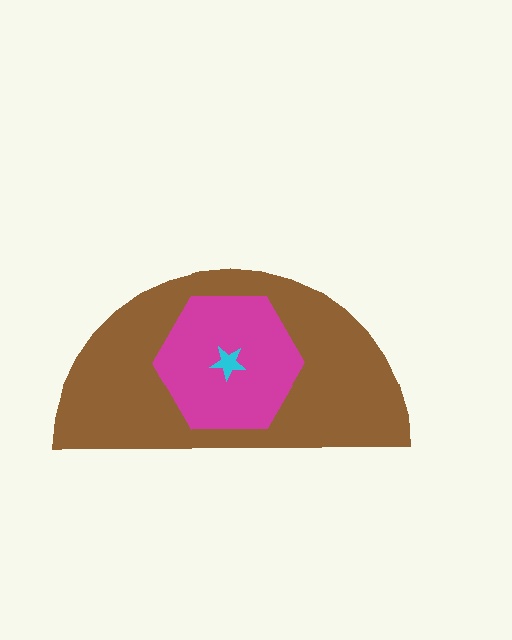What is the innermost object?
The cyan star.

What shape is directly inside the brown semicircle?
The magenta hexagon.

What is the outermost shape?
The brown semicircle.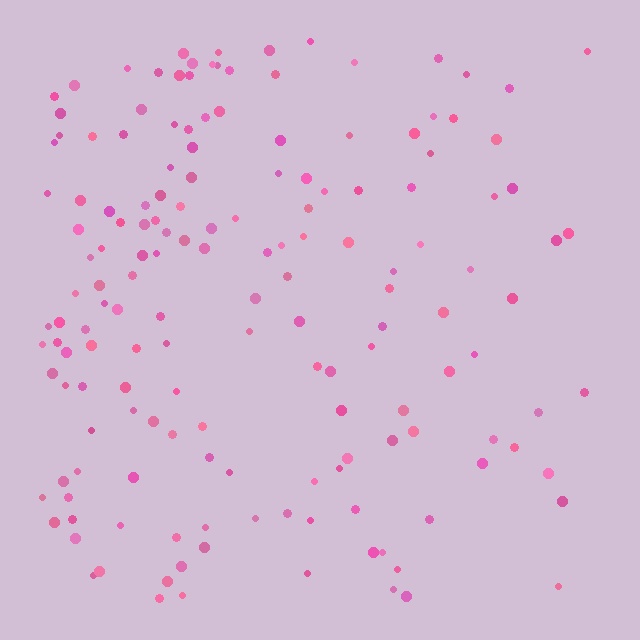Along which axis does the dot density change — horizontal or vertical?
Horizontal.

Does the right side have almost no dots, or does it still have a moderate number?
Still a moderate number, just noticeably fewer than the left.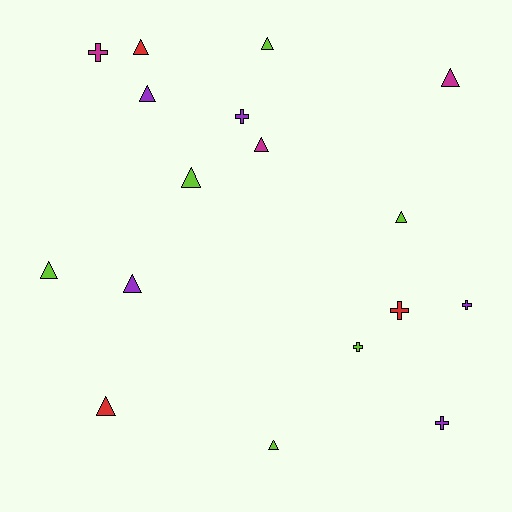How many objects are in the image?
There are 17 objects.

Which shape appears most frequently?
Triangle, with 11 objects.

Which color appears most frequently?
Lime, with 6 objects.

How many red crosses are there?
There is 1 red cross.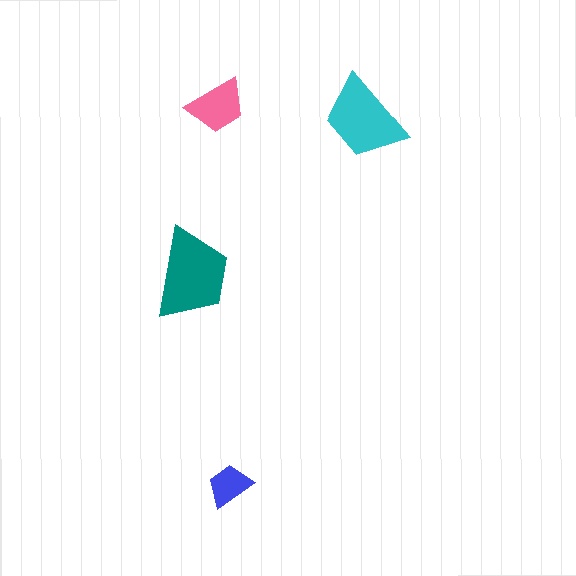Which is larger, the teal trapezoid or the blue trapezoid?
The teal one.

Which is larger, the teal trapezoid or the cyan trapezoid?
The teal one.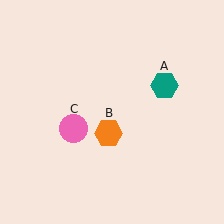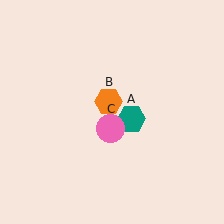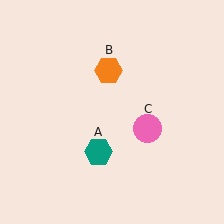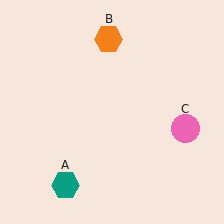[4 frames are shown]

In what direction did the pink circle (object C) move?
The pink circle (object C) moved right.